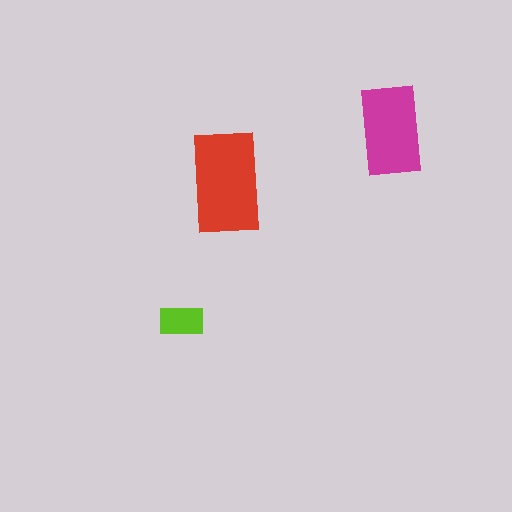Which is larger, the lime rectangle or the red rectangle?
The red one.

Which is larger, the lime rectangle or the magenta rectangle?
The magenta one.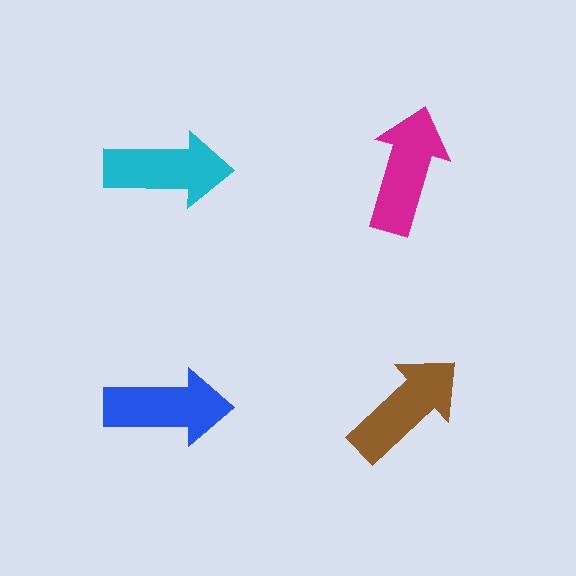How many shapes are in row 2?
2 shapes.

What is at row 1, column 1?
A cyan arrow.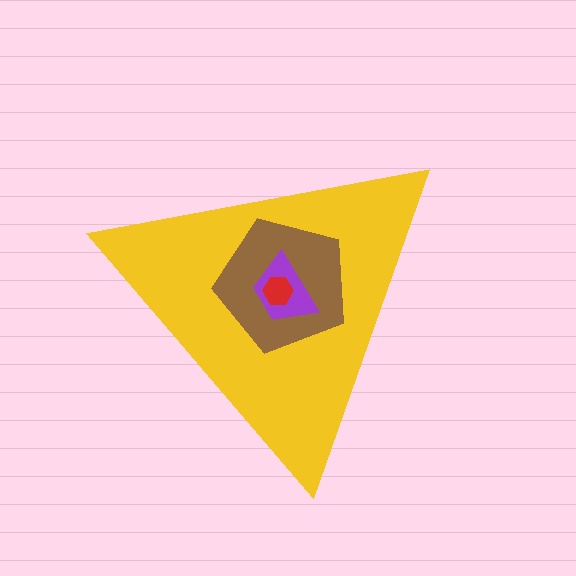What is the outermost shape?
The yellow triangle.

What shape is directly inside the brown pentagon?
The purple trapezoid.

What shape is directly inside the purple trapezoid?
The red hexagon.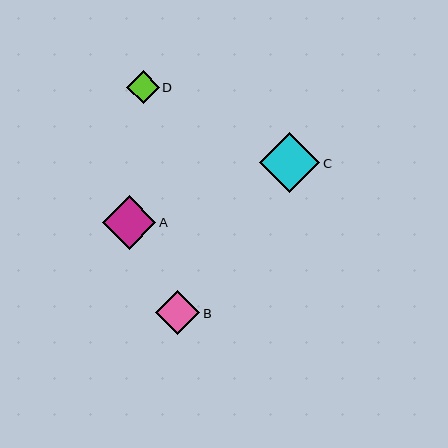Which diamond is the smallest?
Diamond D is the smallest with a size of approximately 33 pixels.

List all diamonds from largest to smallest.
From largest to smallest: C, A, B, D.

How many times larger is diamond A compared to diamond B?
Diamond A is approximately 1.2 times the size of diamond B.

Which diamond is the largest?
Diamond C is the largest with a size of approximately 60 pixels.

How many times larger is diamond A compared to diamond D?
Diamond A is approximately 1.6 times the size of diamond D.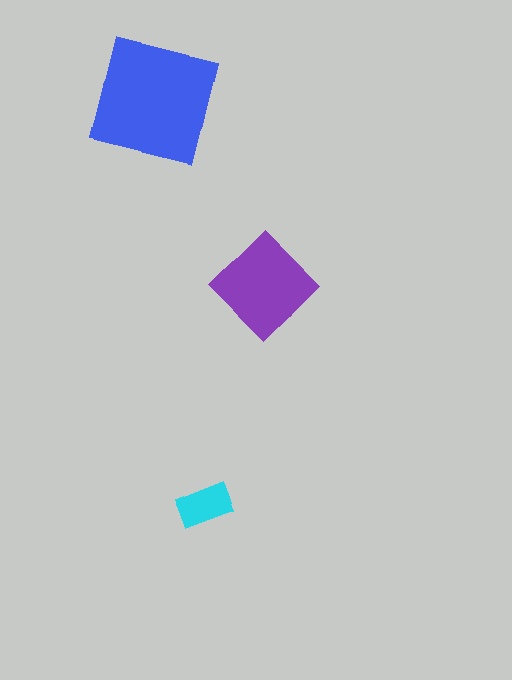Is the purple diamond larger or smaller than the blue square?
Smaller.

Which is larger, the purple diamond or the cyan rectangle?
The purple diamond.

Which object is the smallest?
The cyan rectangle.